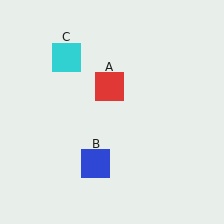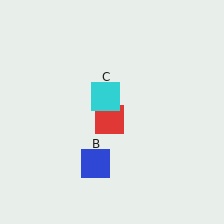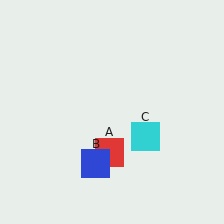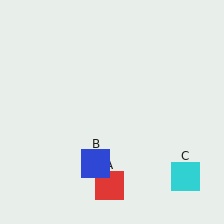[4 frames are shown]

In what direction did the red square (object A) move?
The red square (object A) moved down.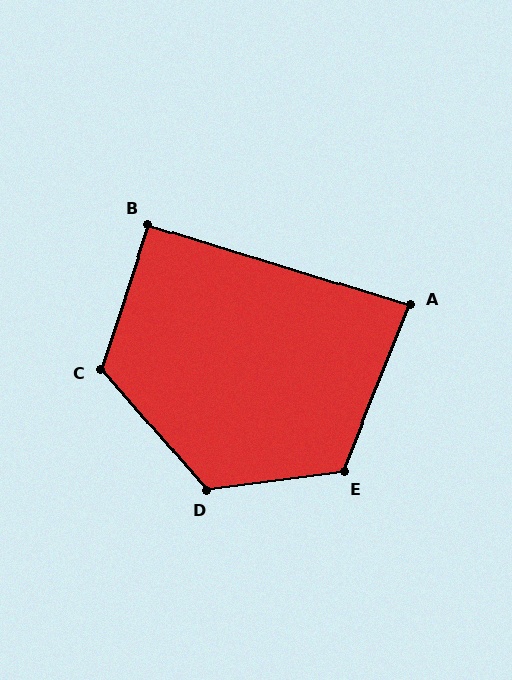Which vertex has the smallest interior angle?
A, at approximately 85 degrees.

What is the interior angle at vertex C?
Approximately 121 degrees (obtuse).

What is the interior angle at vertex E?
Approximately 119 degrees (obtuse).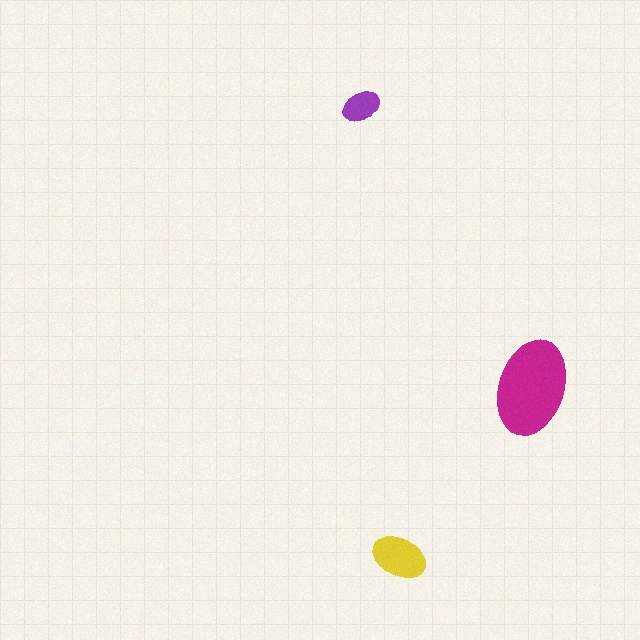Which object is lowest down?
The yellow ellipse is bottommost.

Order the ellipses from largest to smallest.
the magenta one, the yellow one, the purple one.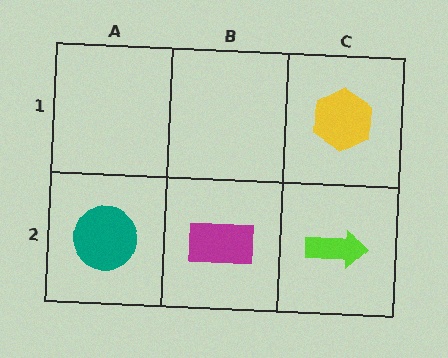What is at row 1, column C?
A yellow hexagon.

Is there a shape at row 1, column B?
No, that cell is empty.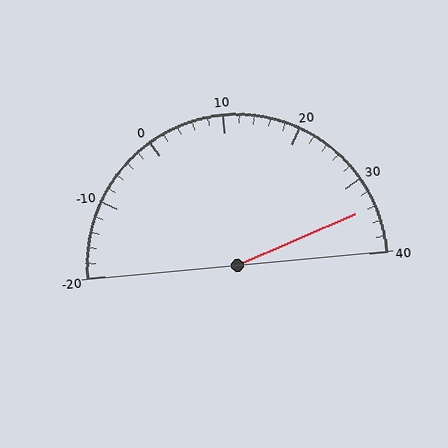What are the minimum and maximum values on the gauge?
The gauge ranges from -20 to 40.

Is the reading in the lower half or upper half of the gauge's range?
The reading is in the upper half of the range (-20 to 40).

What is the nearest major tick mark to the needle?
The nearest major tick mark is 30.